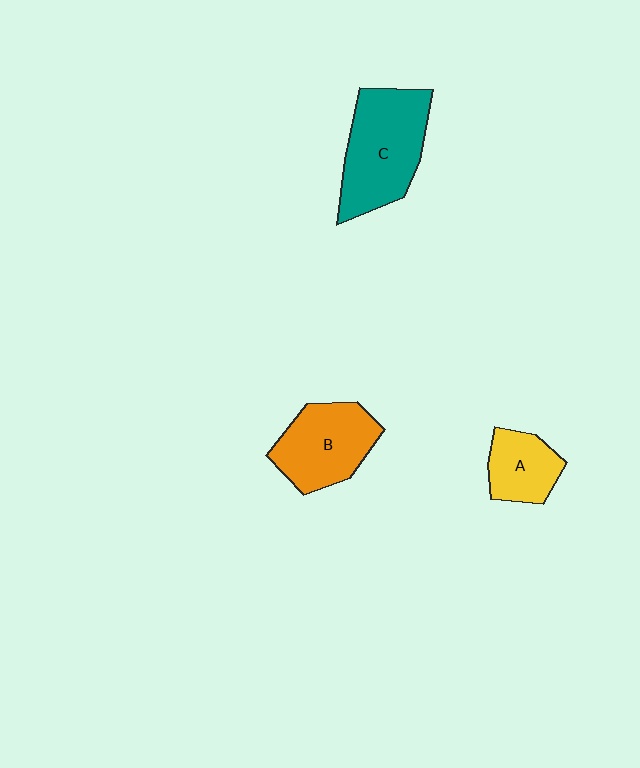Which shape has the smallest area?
Shape A (yellow).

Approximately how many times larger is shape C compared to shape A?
Approximately 2.0 times.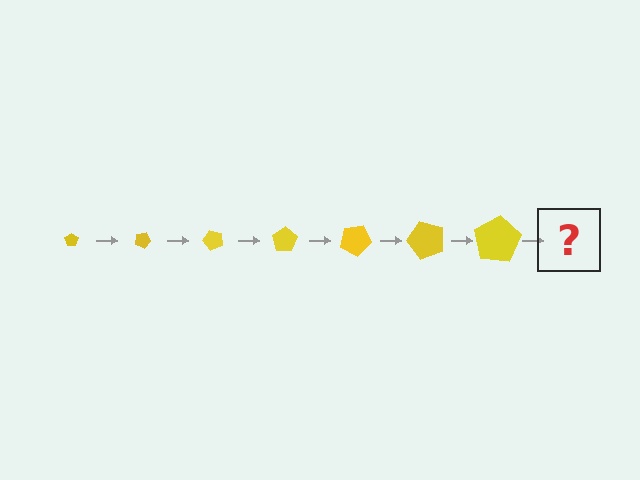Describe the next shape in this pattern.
It should be a pentagon, larger than the previous one and rotated 175 degrees from the start.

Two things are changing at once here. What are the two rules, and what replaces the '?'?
The two rules are that the pentagon grows larger each step and it rotates 25 degrees each step. The '?' should be a pentagon, larger than the previous one and rotated 175 degrees from the start.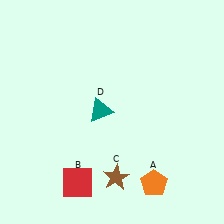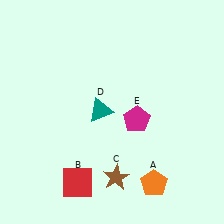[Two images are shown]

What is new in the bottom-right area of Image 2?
A magenta pentagon (E) was added in the bottom-right area of Image 2.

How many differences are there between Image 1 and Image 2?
There is 1 difference between the two images.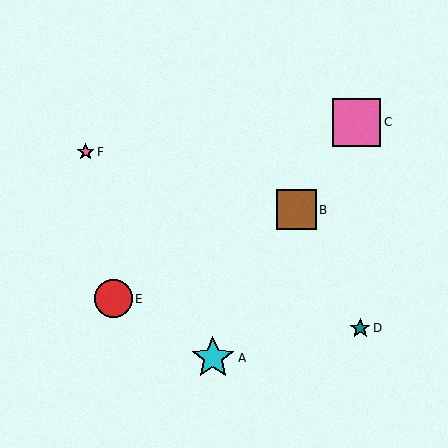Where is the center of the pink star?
The center of the pink star is at (86, 152).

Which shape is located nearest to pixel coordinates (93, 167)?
The pink star (labeled F) at (86, 152) is nearest to that location.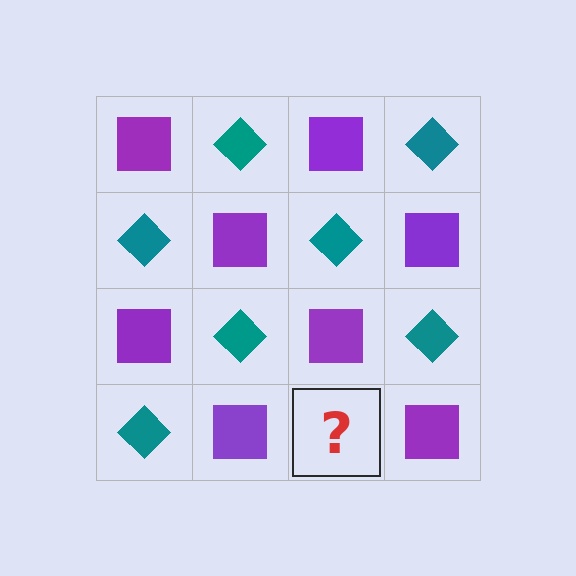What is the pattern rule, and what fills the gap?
The rule is that it alternates purple square and teal diamond in a checkerboard pattern. The gap should be filled with a teal diamond.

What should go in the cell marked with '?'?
The missing cell should contain a teal diamond.